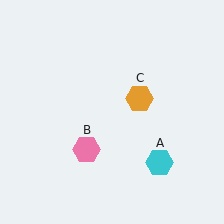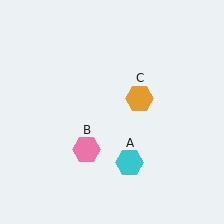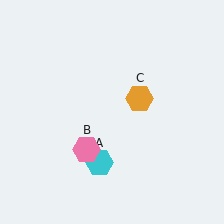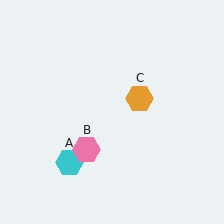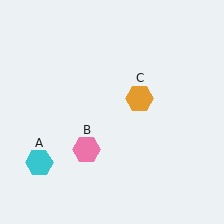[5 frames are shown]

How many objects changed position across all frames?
1 object changed position: cyan hexagon (object A).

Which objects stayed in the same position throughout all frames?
Pink hexagon (object B) and orange hexagon (object C) remained stationary.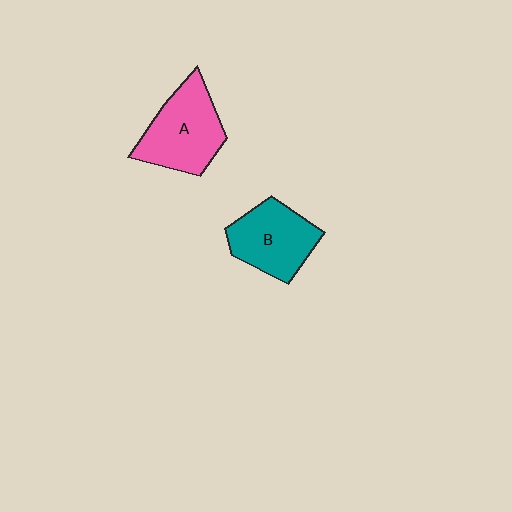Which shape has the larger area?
Shape A (pink).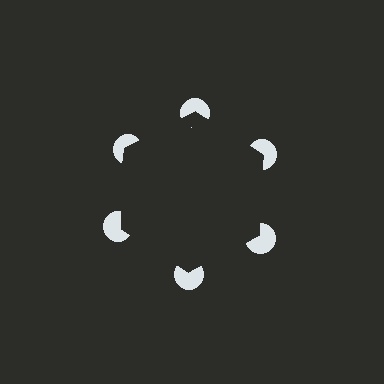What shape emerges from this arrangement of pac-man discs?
An illusory hexagon — its edges are inferred from the aligned wedge cuts in the pac-man discs, not physically drawn.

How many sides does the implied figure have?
6 sides.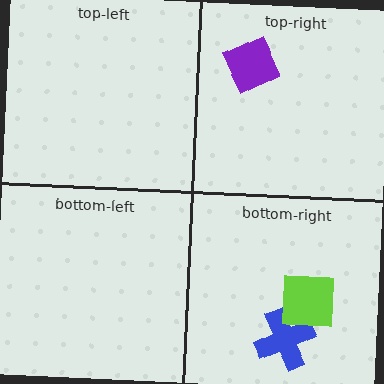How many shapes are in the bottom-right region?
2.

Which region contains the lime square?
The bottom-right region.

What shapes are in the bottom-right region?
The blue cross, the lime square.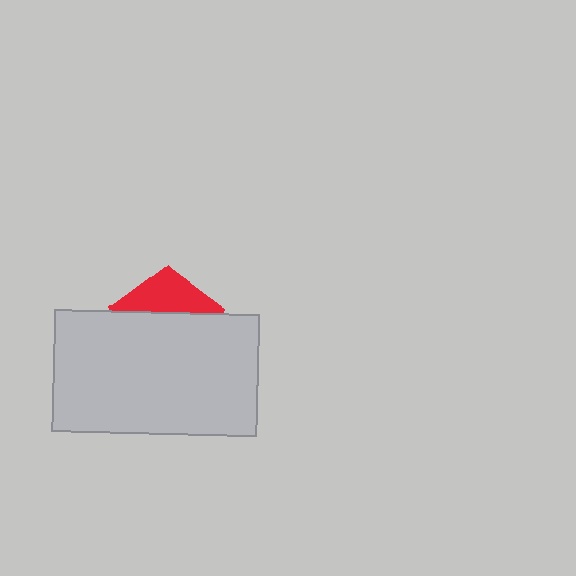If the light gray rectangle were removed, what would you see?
You would see the complete red pentagon.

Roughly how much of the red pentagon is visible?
A small part of it is visible (roughly 33%).